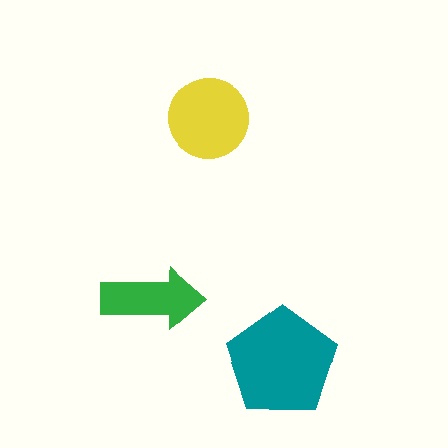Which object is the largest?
The teal pentagon.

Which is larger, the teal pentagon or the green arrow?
The teal pentagon.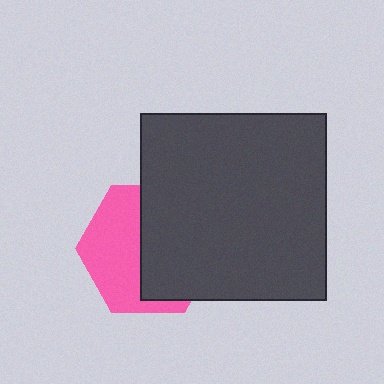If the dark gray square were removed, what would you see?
You would see the complete pink hexagon.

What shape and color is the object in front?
The object in front is a dark gray square.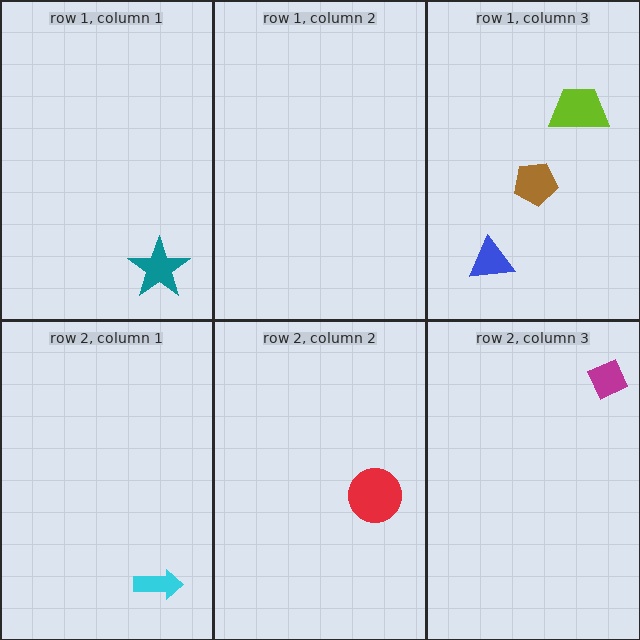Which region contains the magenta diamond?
The row 2, column 3 region.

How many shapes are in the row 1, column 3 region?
3.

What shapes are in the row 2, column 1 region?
The cyan arrow.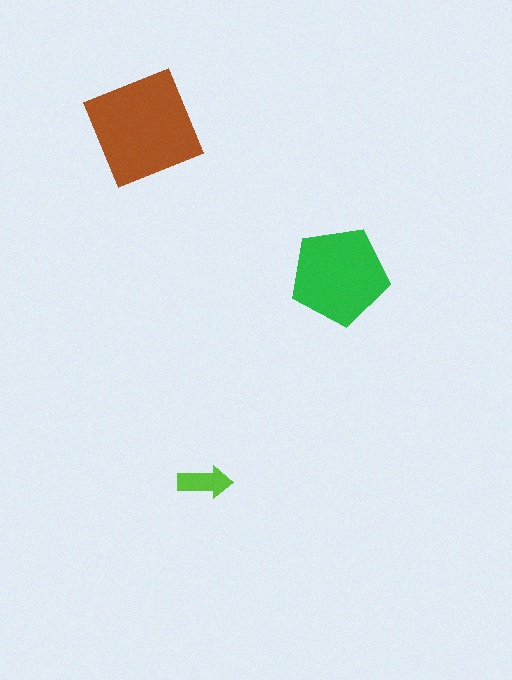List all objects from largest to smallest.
The brown diamond, the green pentagon, the lime arrow.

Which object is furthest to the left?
The brown diamond is leftmost.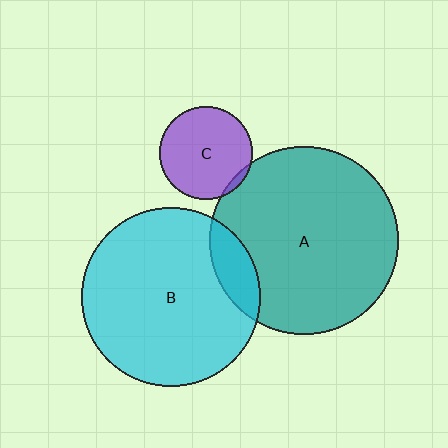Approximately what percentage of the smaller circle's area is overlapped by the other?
Approximately 10%.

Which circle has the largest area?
Circle A (teal).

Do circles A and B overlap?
Yes.